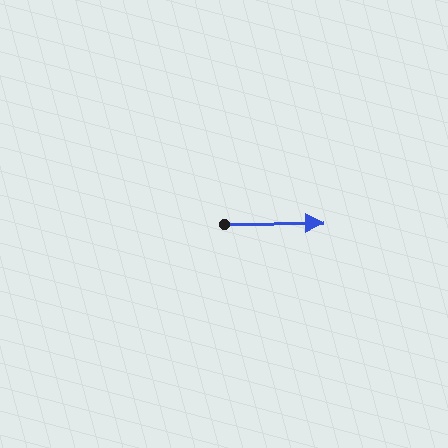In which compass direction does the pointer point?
East.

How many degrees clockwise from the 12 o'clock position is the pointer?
Approximately 89 degrees.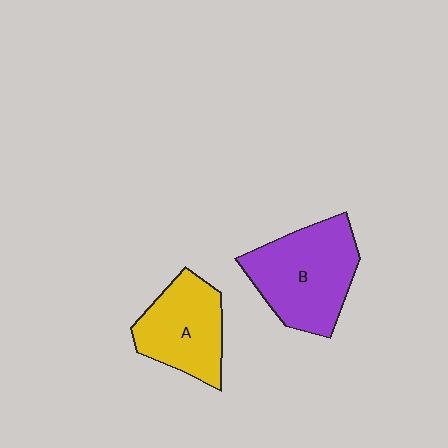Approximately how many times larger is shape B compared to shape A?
Approximately 1.3 times.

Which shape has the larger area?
Shape B (purple).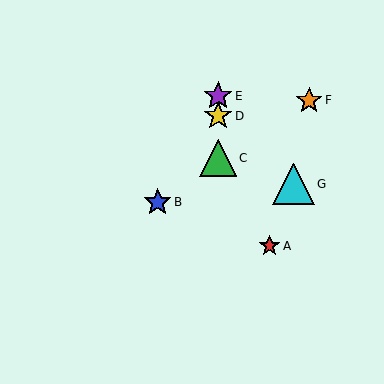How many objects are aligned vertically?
3 objects (C, D, E) are aligned vertically.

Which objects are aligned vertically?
Objects C, D, E are aligned vertically.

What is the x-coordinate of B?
Object B is at x≈158.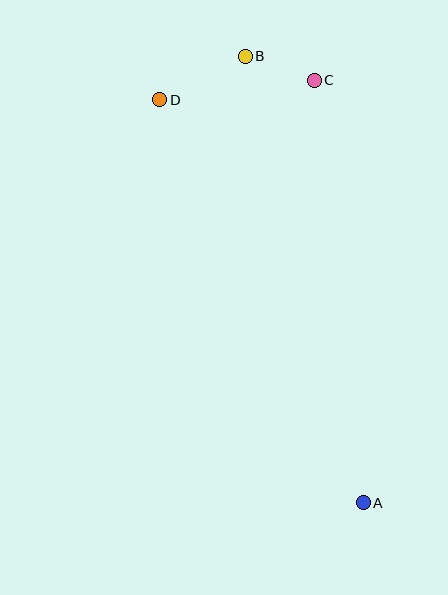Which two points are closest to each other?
Points B and C are closest to each other.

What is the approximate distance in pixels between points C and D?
The distance between C and D is approximately 156 pixels.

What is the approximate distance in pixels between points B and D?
The distance between B and D is approximately 96 pixels.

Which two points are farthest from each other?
Points A and B are farthest from each other.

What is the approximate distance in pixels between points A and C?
The distance between A and C is approximately 426 pixels.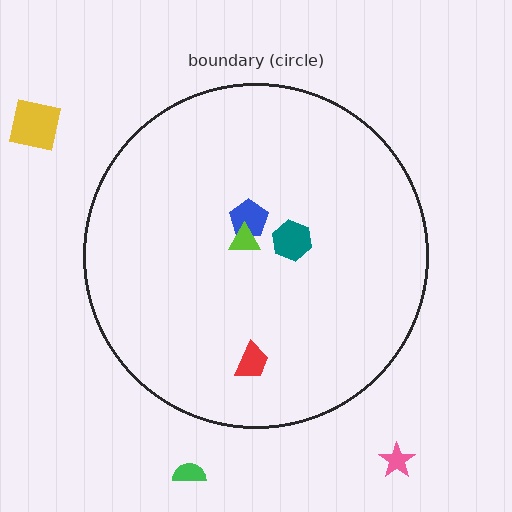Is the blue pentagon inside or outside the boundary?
Inside.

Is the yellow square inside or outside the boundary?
Outside.